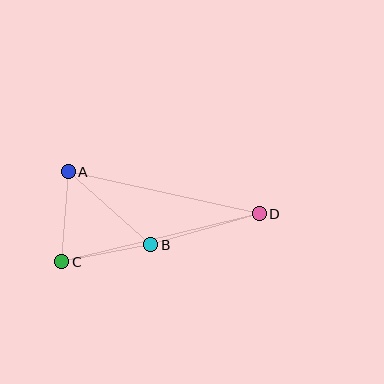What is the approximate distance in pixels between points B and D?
The distance between B and D is approximately 112 pixels.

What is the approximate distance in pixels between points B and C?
The distance between B and C is approximately 91 pixels.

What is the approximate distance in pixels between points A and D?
The distance between A and D is approximately 195 pixels.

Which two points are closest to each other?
Points A and C are closest to each other.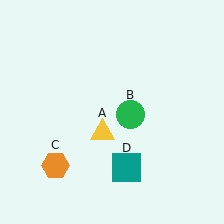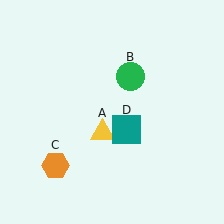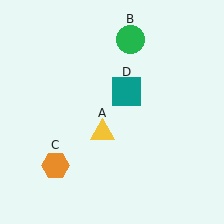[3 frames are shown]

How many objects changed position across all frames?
2 objects changed position: green circle (object B), teal square (object D).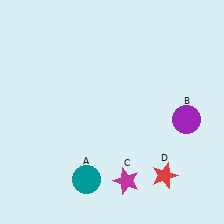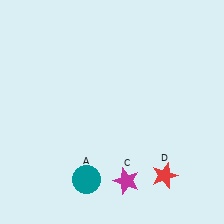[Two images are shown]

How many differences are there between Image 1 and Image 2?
There is 1 difference between the two images.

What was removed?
The purple circle (B) was removed in Image 2.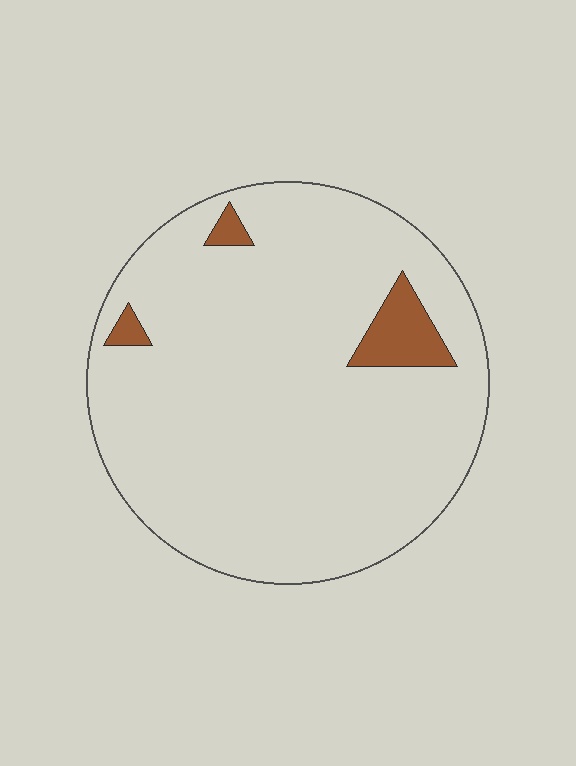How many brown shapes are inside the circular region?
3.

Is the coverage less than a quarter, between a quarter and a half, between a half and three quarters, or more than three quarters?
Less than a quarter.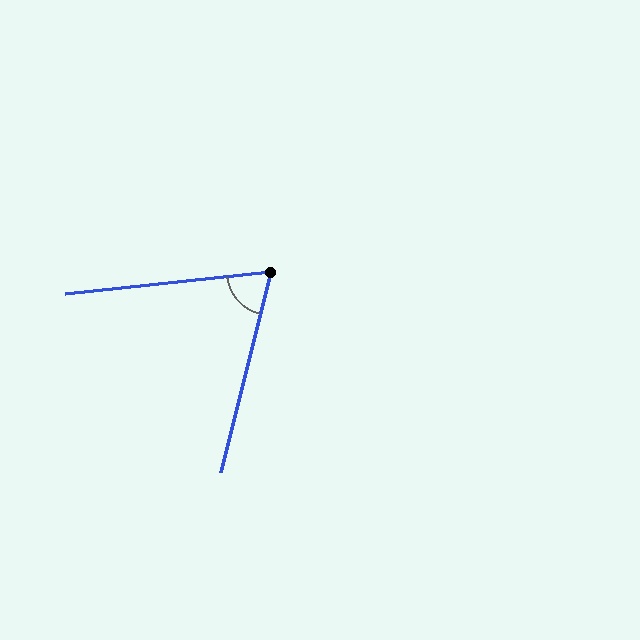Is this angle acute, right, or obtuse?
It is acute.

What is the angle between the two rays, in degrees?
Approximately 70 degrees.